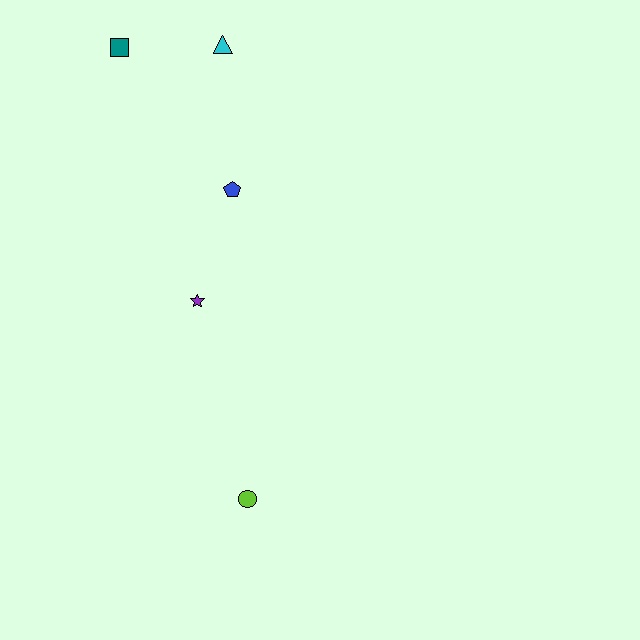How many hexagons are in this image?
There are no hexagons.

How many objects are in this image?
There are 5 objects.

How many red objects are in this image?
There are no red objects.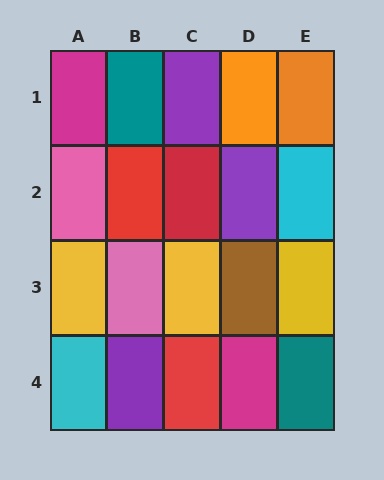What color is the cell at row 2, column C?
Red.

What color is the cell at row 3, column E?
Yellow.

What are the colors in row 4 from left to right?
Cyan, purple, red, magenta, teal.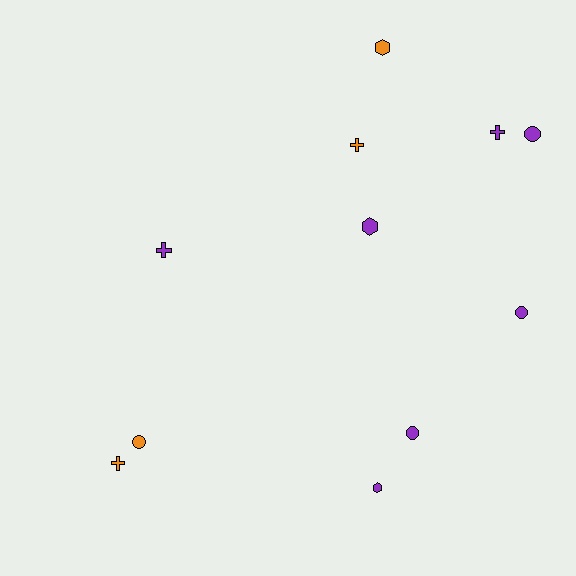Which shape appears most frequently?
Circle, with 4 objects.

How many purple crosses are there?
There are 2 purple crosses.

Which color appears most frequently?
Purple, with 7 objects.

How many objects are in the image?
There are 11 objects.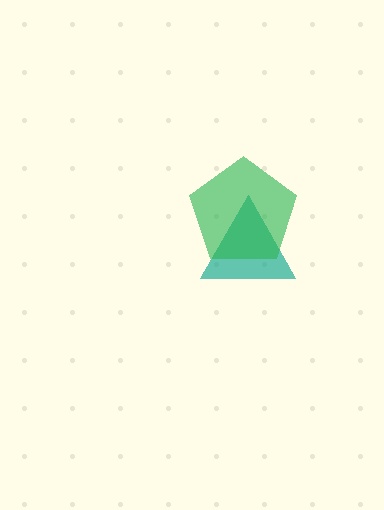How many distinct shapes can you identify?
There are 2 distinct shapes: a teal triangle, a green pentagon.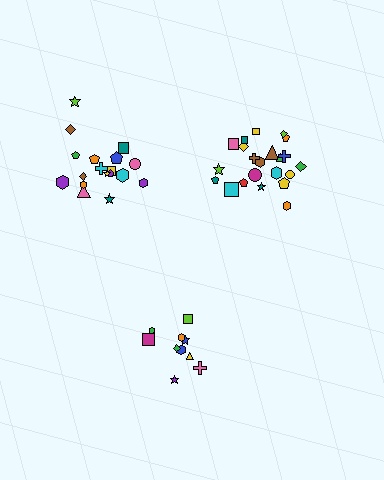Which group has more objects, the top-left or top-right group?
The top-right group.